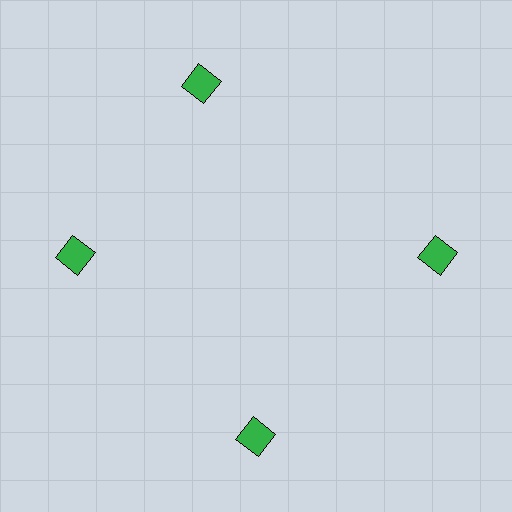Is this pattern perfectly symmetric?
No. The 4 green squares are arranged in a ring, but one element near the 12 o'clock position is rotated out of alignment along the ring, breaking the 4-fold rotational symmetry.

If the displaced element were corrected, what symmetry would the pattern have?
It would have 4-fold rotational symmetry — the pattern would map onto itself every 90 degrees.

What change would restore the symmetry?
The symmetry would be restored by rotating it back into even spacing with its neighbors so that all 4 squares sit at equal angles and equal distance from the center.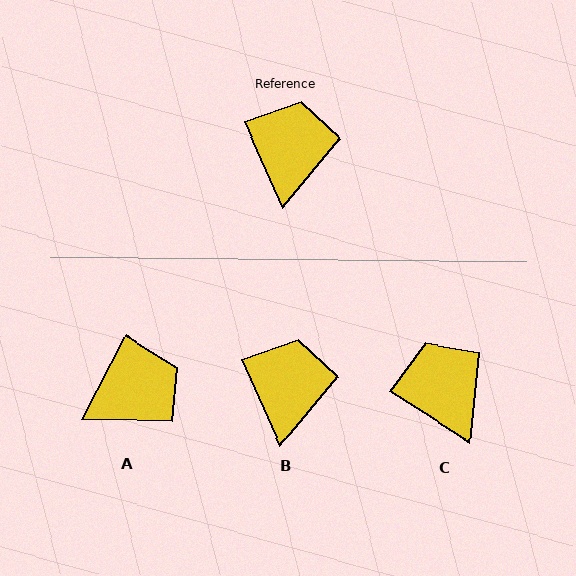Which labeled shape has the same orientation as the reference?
B.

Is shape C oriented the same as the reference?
No, it is off by about 34 degrees.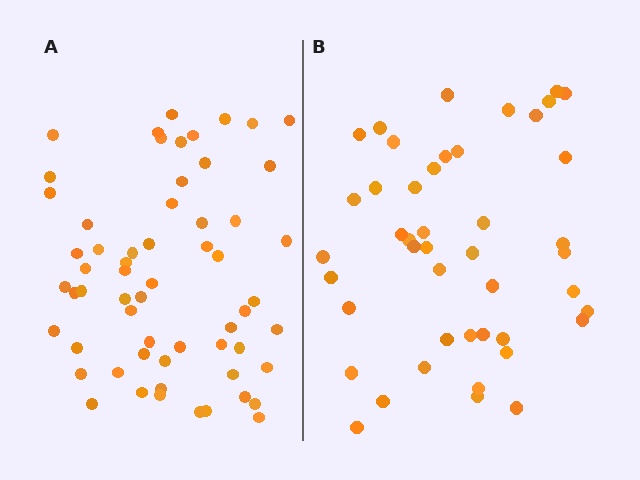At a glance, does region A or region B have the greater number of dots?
Region A (the left region) has more dots.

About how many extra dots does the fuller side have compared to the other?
Region A has approximately 15 more dots than region B.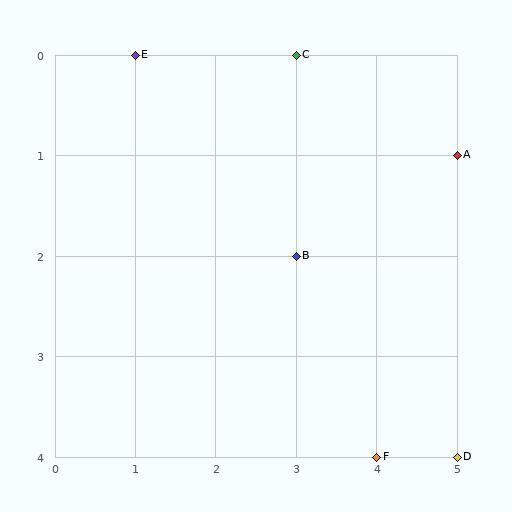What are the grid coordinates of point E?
Point E is at grid coordinates (1, 0).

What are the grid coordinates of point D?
Point D is at grid coordinates (5, 4).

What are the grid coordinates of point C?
Point C is at grid coordinates (3, 0).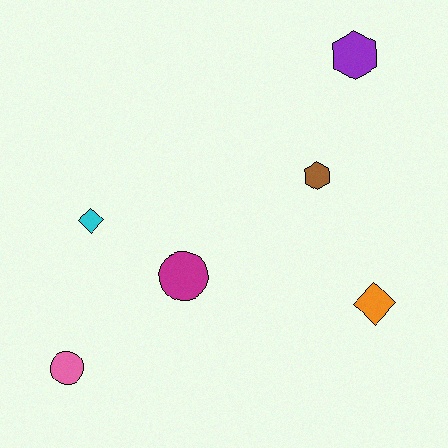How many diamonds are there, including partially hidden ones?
There are 2 diamonds.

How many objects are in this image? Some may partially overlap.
There are 6 objects.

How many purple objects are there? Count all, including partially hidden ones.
There is 1 purple object.